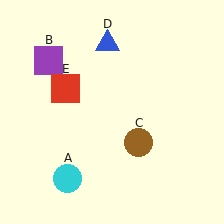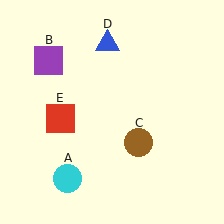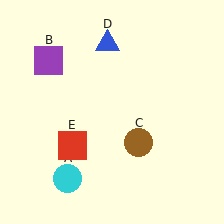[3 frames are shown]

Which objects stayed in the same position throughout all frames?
Cyan circle (object A) and purple square (object B) and brown circle (object C) and blue triangle (object D) remained stationary.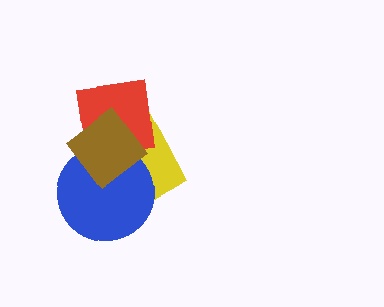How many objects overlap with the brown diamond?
3 objects overlap with the brown diamond.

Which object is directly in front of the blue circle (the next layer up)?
The red square is directly in front of the blue circle.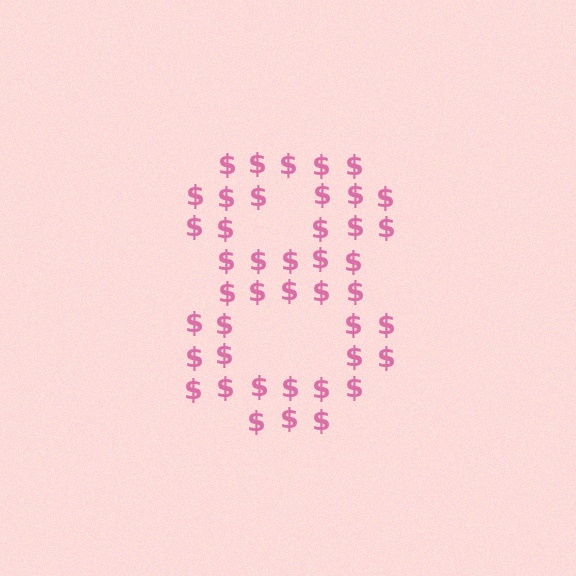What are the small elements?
The small elements are dollar signs.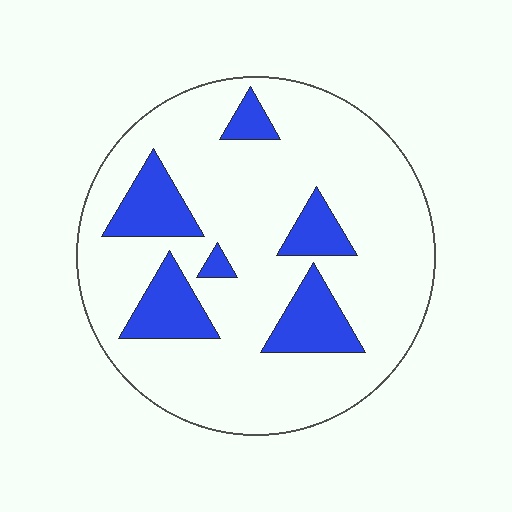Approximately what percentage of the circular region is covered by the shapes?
Approximately 20%.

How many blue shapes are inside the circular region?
6.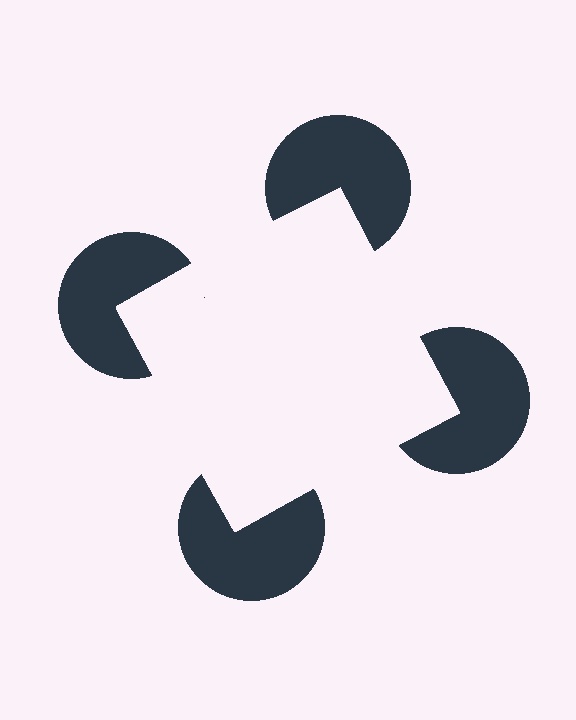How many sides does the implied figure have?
4 sides.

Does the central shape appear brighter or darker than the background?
It typically appears slightly brighter than the background, even though no actual brightness change is drawn.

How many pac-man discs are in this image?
There are 4 — one at each vertex of the illusory square.